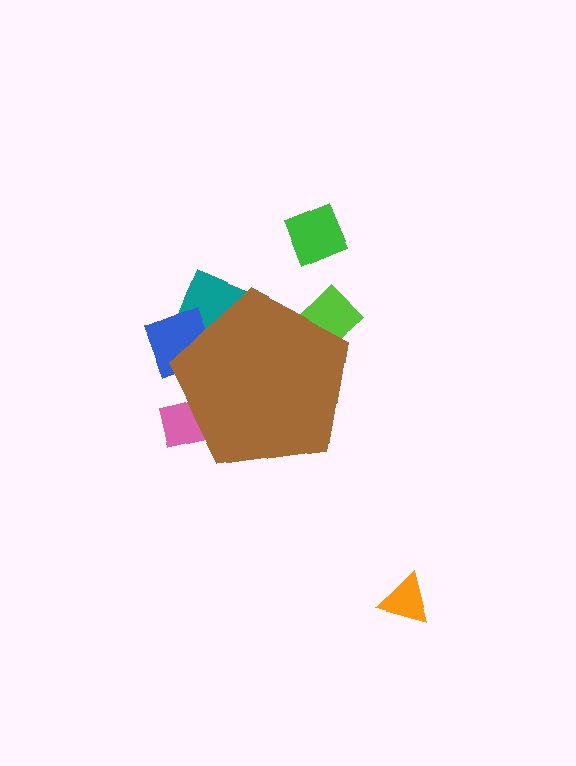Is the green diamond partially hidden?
No, the green diamond is fully visible.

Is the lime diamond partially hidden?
Yes, the lime diamond is partially hidden behind the brown pentagon.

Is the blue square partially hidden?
Yes, the blue square is partially hidden behind the brown pentagon.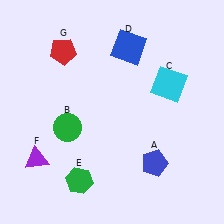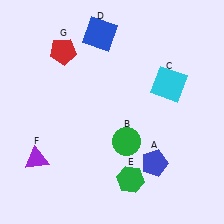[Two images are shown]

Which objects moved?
The objects that moved are: the green circle (B), the blue square (D), the green hexagon (E).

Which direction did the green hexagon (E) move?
The green hexagon (E) moved right.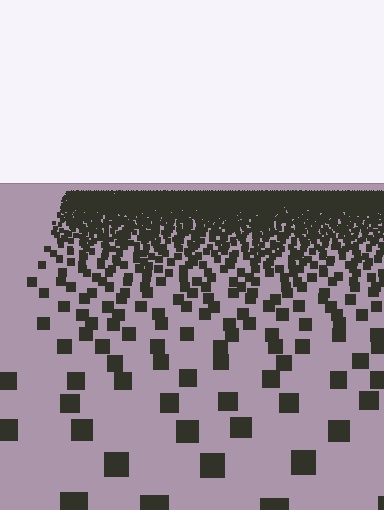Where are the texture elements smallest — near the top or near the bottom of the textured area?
Near the top.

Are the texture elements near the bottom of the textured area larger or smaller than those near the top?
Larger. Near the bottom, elements are closer to the viewer and appear at a bigger on-screen size.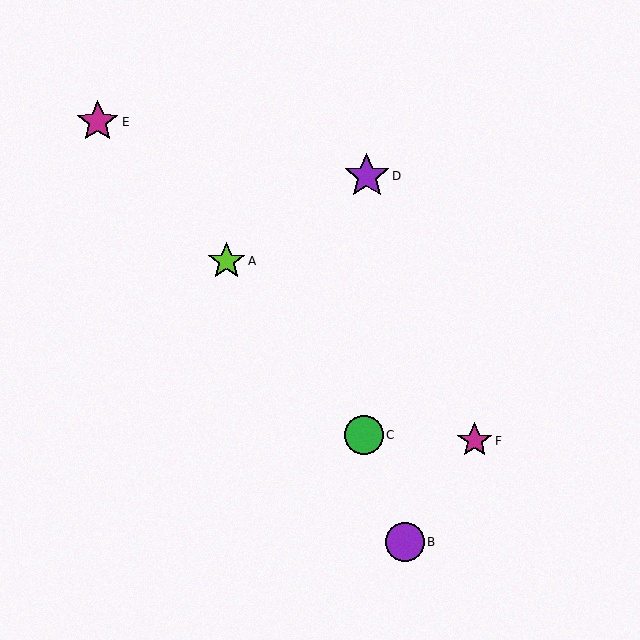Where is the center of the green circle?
The center of the green circle is at (364, 435).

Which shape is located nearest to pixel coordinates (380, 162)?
The purple star (labeled D) at (367, 176) is nearest to that location.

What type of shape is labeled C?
Shape C is a green circle.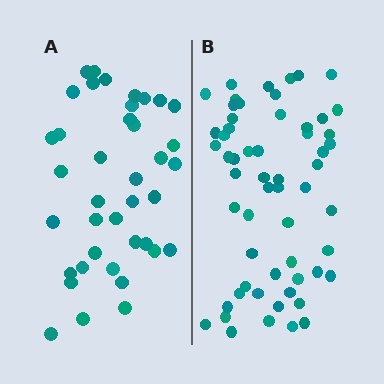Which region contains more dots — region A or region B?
Region B (the right region) has more dots.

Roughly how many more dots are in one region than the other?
Region B has approximately 20 more dots than region A.